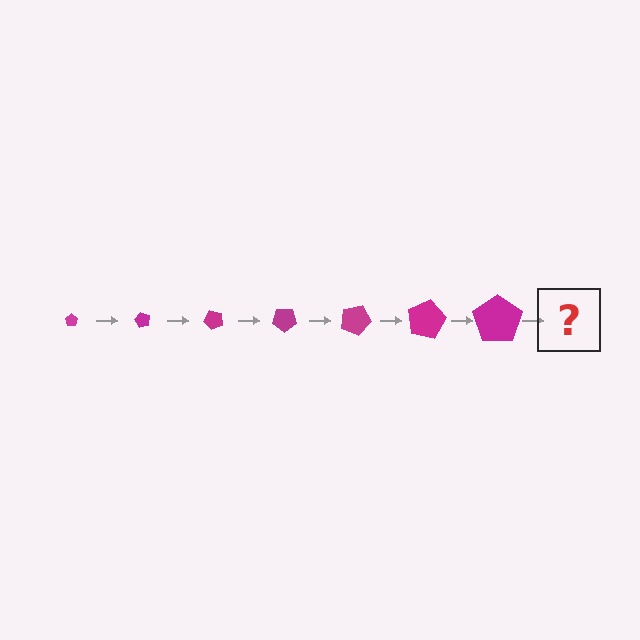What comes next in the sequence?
The next element should be a pentagon, larger than the previous one and rotated 420 degrees from the start.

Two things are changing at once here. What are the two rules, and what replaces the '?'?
The two rules are that the pentagon grows larger each step and it rotates 60 degrees each step. The '?' should be a pentagon, larger than the previous one and rotated 420 degrees from the start.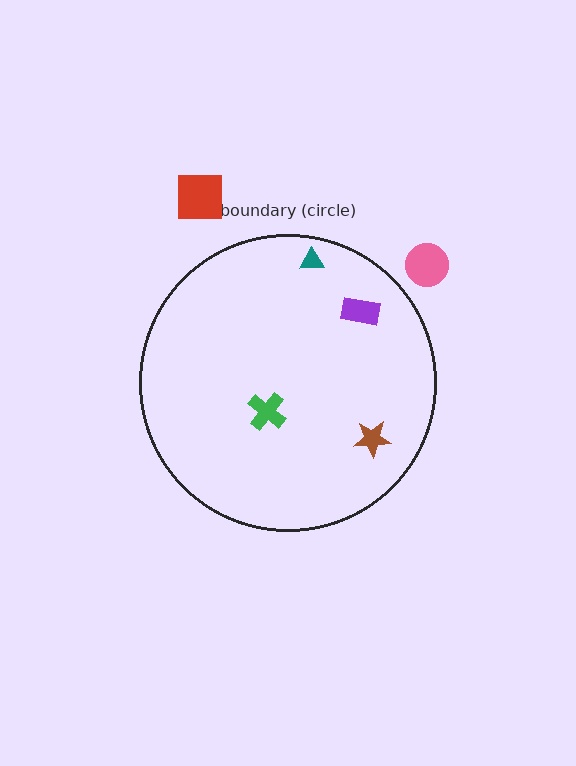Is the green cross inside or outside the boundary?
Inside.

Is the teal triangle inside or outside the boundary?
Inside.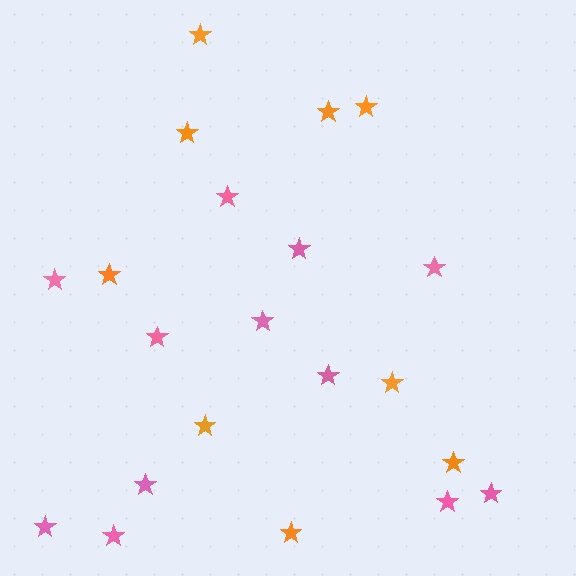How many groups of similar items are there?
There are 2 groups: one group of pink stars (12) and one group of orange stars (9).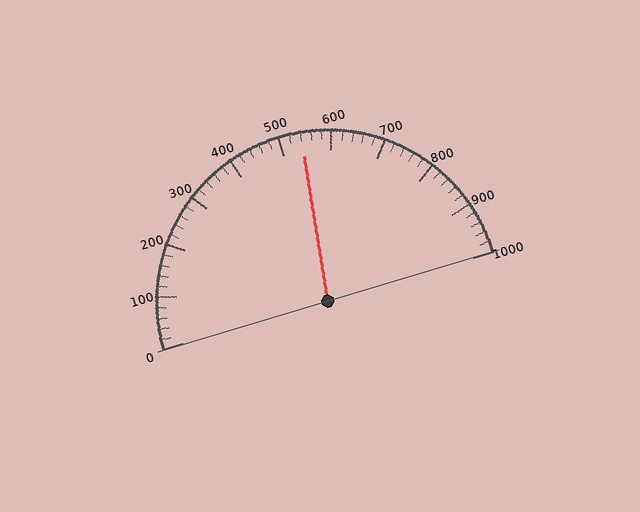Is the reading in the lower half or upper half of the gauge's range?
The reading is in the upper half of the range (0 to 1000).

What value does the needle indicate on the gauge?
The needle indicates approximately 540.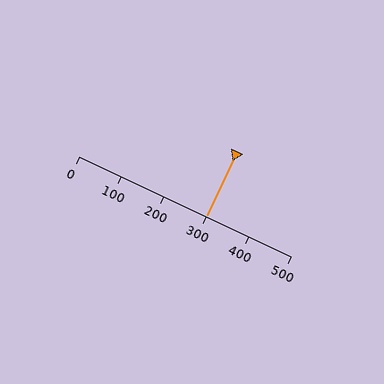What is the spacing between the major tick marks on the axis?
The major ticks are spaced 100 apart.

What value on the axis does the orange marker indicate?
The marker indicates approximately 300.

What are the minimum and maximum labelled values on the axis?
The axis runs from 0 to 500.